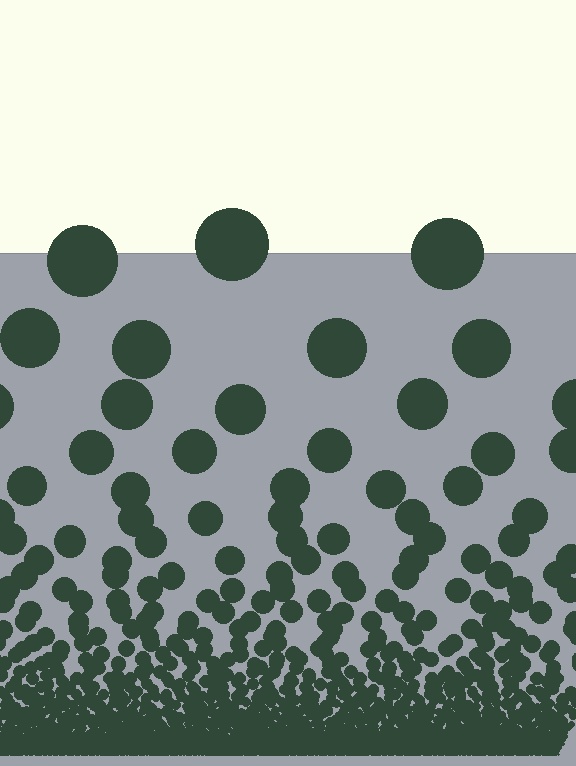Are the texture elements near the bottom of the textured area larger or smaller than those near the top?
Smaller. The gradient is inverted — elements near the bottom are smaller and denser.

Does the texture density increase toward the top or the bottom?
Density increases toward the bottom.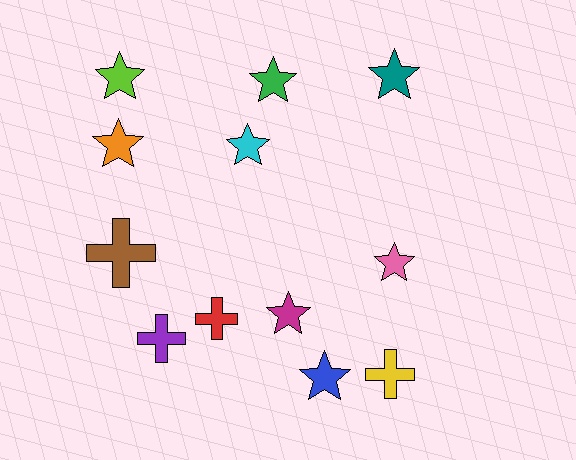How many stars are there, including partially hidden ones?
There are 8 stars.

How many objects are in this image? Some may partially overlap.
There are 12 objects.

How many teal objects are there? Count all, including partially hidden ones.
There is 1 teal object.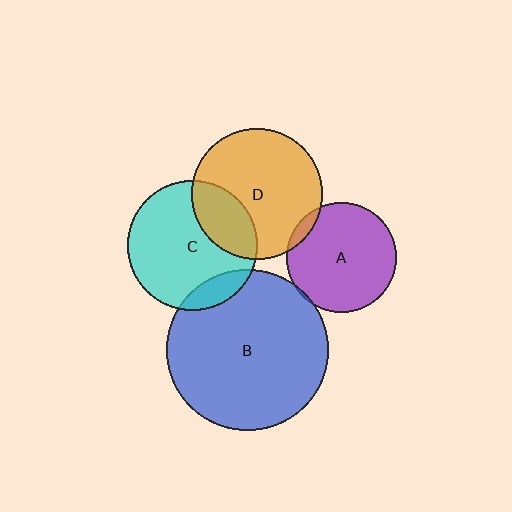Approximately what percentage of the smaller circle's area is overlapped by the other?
Approximately 5%.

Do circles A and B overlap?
Yes.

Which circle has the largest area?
Circle B (blue).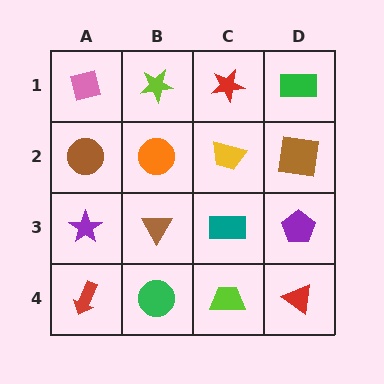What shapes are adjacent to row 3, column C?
A yellow trapezoid (row 2, column C), a lime trapezoid (row 4, column C), a brown triangle (row 3, column B), a purple pentagon (row 3, column D).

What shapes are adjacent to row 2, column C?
A red star (row 1, column C), a teal rectangle (row 3, column C), an orange circle (row 2, column B), a brown square (row 2, column D).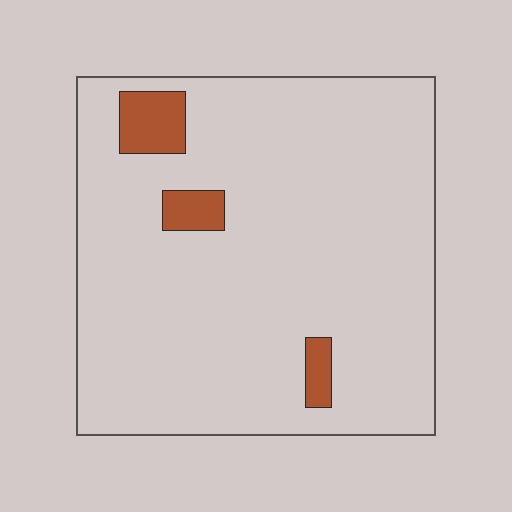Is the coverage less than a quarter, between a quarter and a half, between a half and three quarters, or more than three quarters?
Less than a quarter.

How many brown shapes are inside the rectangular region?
3.